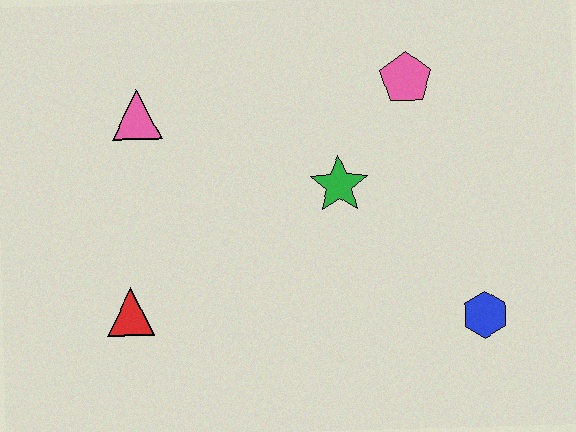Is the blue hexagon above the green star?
No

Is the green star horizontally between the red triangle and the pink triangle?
No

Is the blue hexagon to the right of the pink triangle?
Yes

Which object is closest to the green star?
The pink pentagon is closest to the green star.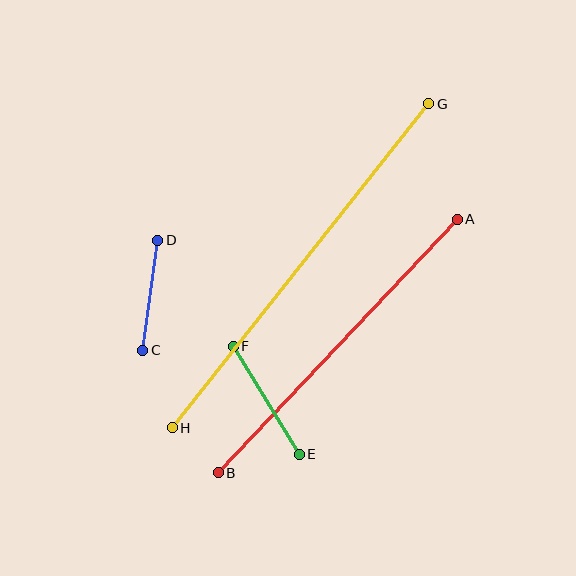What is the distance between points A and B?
The distance is approximately 348 pixels.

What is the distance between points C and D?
The distance is approximately 111 pixels.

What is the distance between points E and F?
The distance is approximately 126 pixels.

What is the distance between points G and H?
The distance is approximately 413 pixels.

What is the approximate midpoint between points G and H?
The midpoint is at approximately (300, 266) pixels.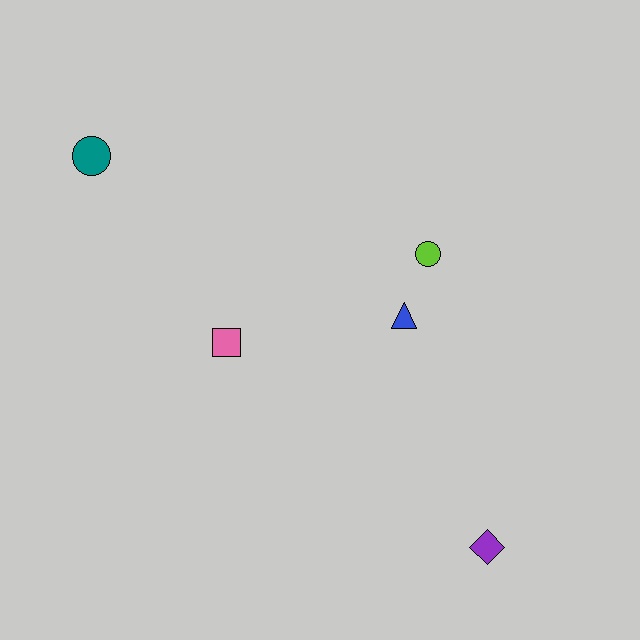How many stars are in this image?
There are no stars.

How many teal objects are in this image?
There is 1 teal object.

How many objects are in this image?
There are 5 objects.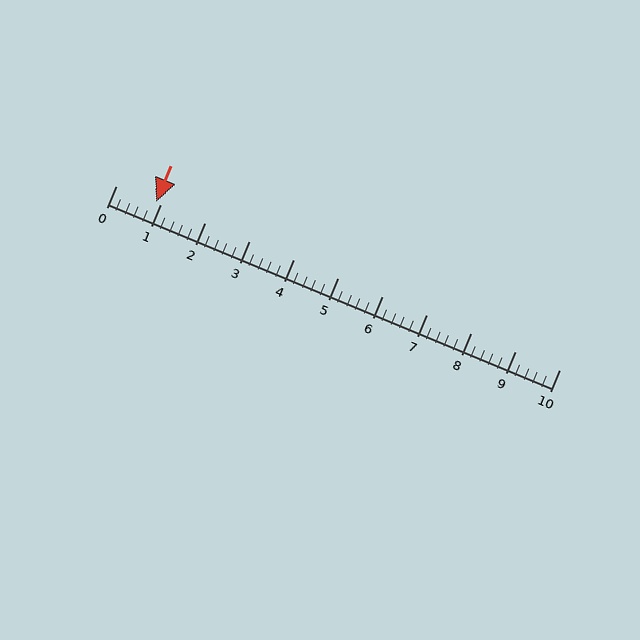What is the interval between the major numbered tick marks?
The major tick marks are spaced 1 units apart.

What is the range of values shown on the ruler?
The ruler shows values from 0 to 10.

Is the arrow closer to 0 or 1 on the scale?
The arrow is closer to 1.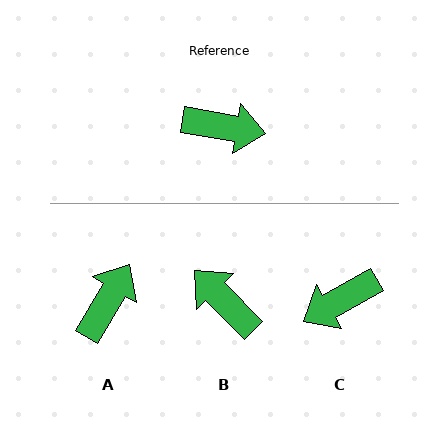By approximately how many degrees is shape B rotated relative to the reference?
Approximately 144 degrees counter-clockwise.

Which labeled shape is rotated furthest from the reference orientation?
B, about 144 degrees away.